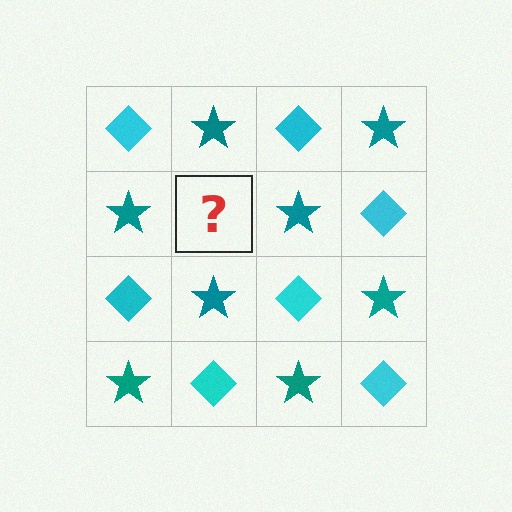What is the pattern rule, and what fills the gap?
The rule is that it alternates cyan diamond and teal star in a checkerboard pattern. The gap should be filled with a cyan diamond.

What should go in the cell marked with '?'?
The missing cell should contain a cyan diamond.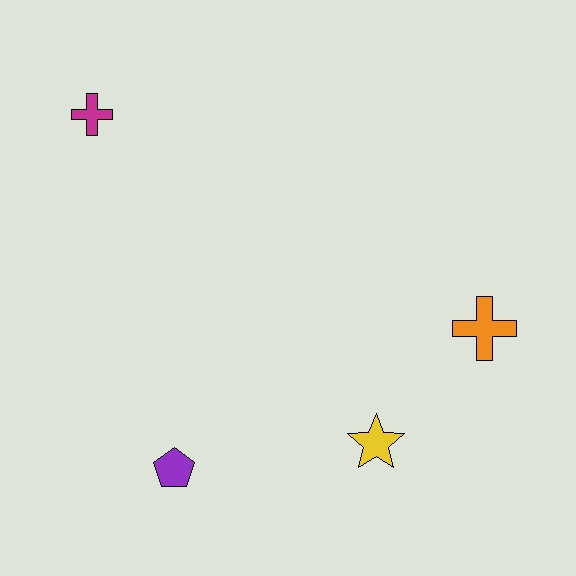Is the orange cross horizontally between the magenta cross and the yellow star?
No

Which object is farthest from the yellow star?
The magenta cross is farthest from the yellow star.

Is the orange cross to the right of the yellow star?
Yes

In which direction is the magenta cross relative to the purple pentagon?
The magenta cross is above the purple pentagon.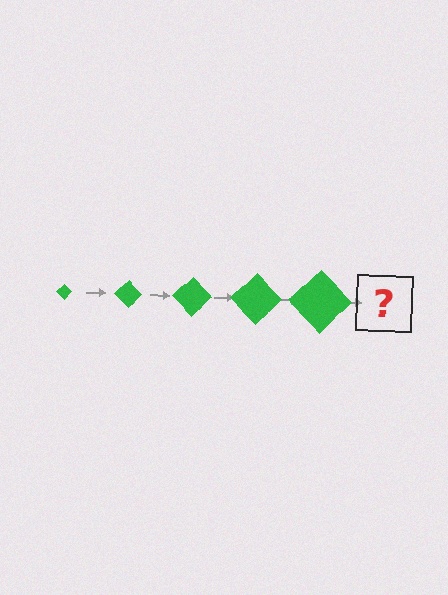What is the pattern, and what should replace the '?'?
The pattern is that the diamond gets progressively larger each step. The '?' should be a green diamond, larger than the previous one.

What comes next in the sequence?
The next element should be a green diamond, larger than the previous one.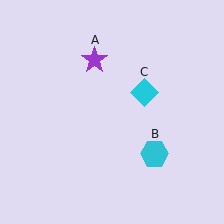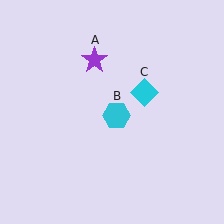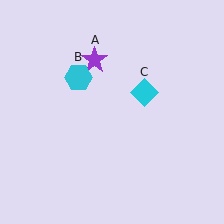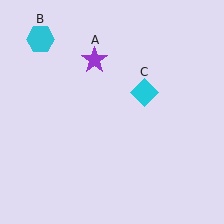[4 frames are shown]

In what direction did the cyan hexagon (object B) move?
The cyan hexagon (object B) moved up and to the left.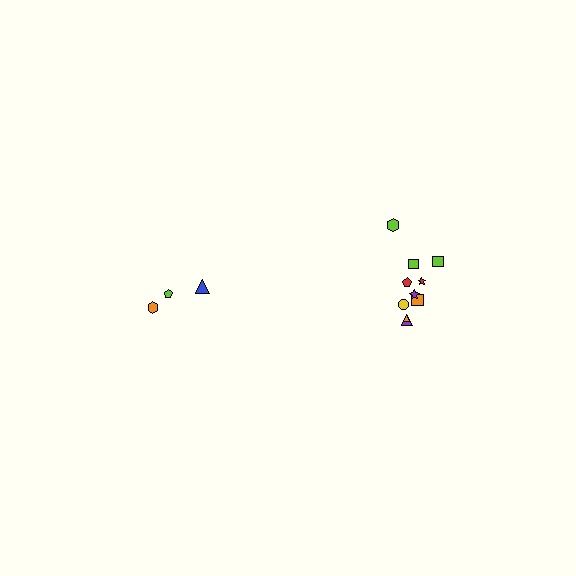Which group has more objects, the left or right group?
The right group.